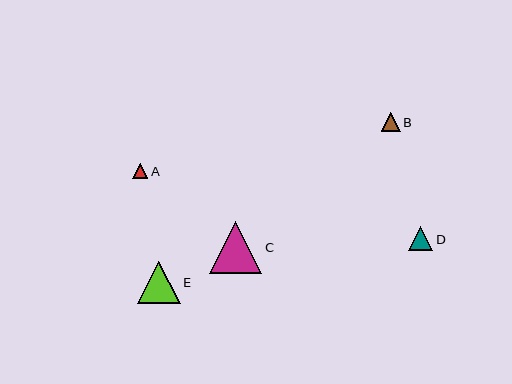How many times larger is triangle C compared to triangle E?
Triangle C is approximately 1.2 times the size of triangle E.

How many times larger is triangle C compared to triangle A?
Triangle C is approximately 3.5 times the size of triangle A.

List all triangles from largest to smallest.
From largest to smallest: C, E, D, B, A.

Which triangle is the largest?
Triangle C is the largest with a size of approximately 52 pixels.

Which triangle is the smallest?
Triangle A is the smallest with a size of approximately 15 pixels.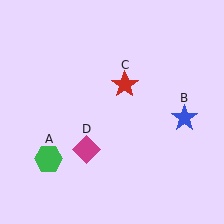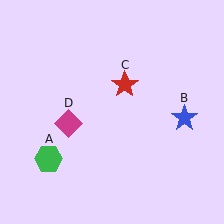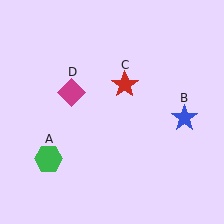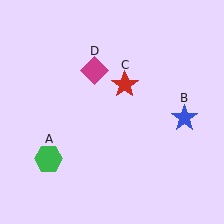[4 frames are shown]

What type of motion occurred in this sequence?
The magenta diamond (object D) rotated clockwise around the center of the scene.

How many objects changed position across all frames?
1 object changed position: magenta diamond (object D).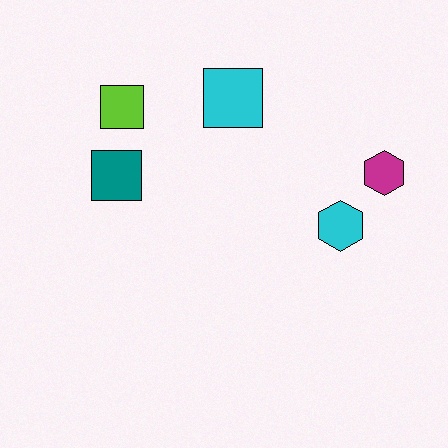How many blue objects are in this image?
There are no blue objects.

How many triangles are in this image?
There are no triangles.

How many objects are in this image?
There are 5 objects.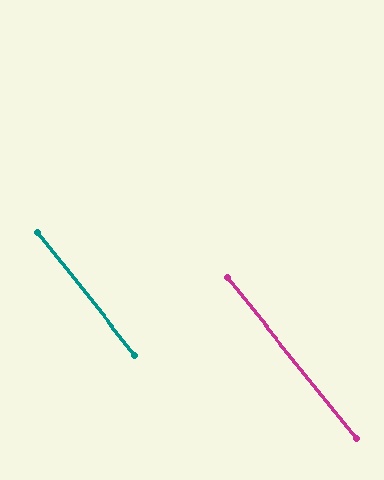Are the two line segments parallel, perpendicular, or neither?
Parallel — their directions differ by only 0.3°.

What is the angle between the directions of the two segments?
Approximately 0 degrees.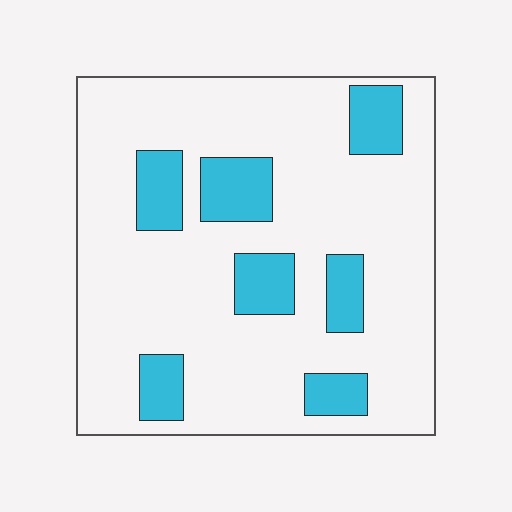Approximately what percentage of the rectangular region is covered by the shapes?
Approximately 20%.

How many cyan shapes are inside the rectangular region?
7.